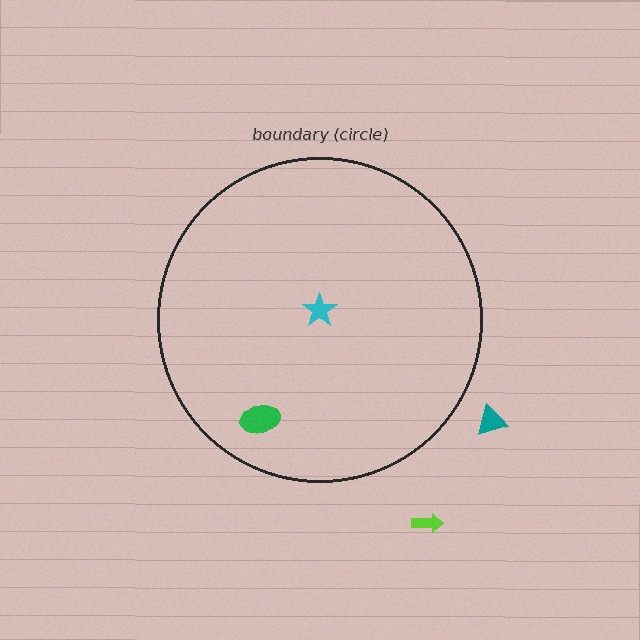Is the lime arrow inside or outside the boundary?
Outside.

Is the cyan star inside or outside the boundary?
Inside.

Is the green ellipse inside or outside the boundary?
Inside.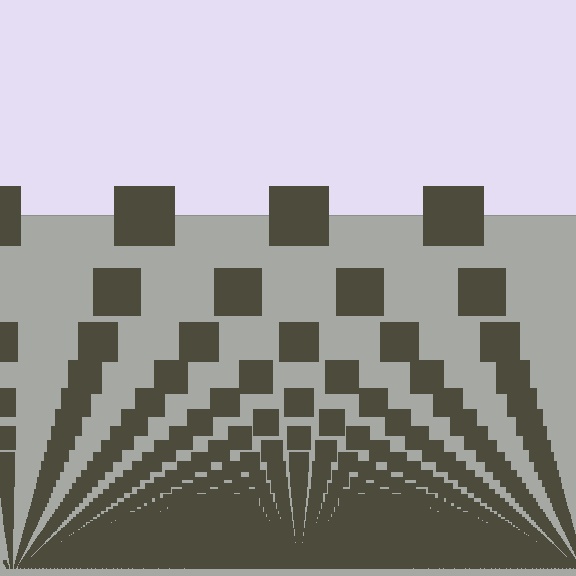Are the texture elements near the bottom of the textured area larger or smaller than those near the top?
Smaller. The gradient is inverted — elements near the bottom are smaller and denser.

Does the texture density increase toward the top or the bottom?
Density increases toward the bottom.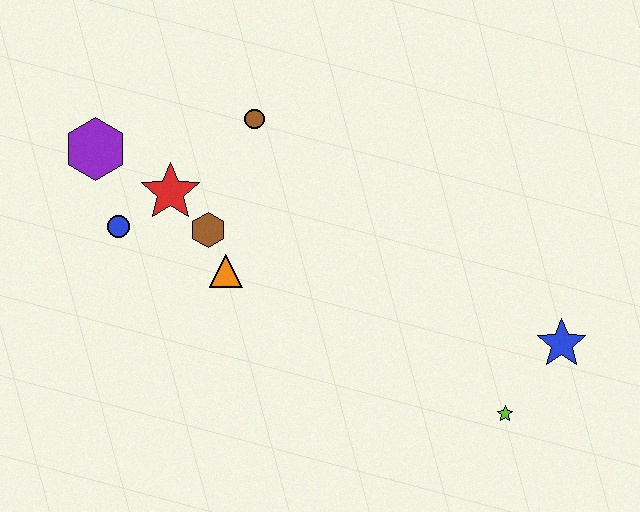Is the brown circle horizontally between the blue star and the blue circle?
Yes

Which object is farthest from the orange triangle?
The blue star is farthest from the orange triangle.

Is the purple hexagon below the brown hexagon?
No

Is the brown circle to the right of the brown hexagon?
Yes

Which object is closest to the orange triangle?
The brown hexagon is closest to the orange triangle.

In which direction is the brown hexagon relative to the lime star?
The brown hexagon is to the left of the lime star.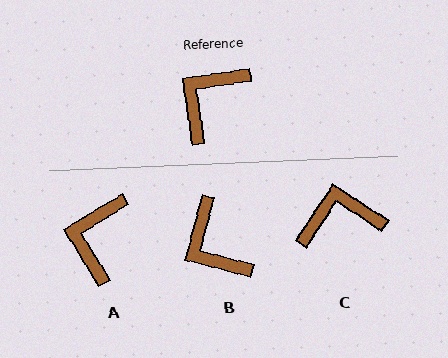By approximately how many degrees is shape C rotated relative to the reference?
Approximately 42 degrees clockwise.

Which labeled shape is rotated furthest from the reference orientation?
B, about 67 degrees away.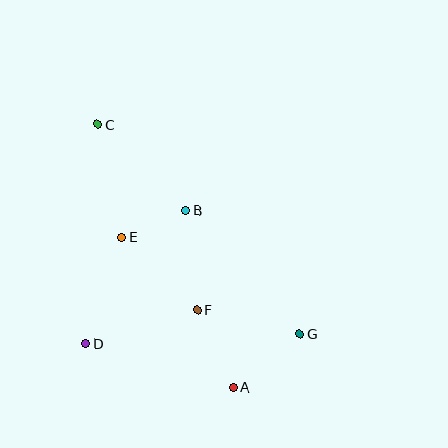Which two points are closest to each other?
Points B and E are closest to each other.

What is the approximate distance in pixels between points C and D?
The distance between C and D is approximately 220 pixels.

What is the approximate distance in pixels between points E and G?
The distance between E and G is approximately 203 pixels.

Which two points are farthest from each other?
Points A and C are farthest from each other.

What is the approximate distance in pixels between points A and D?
The distance between A and D is approximately 154 pixels.